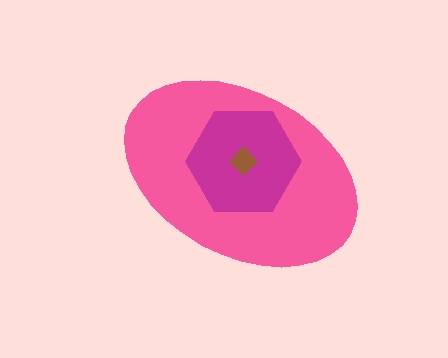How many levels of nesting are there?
3.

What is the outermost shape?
The pink ellipse.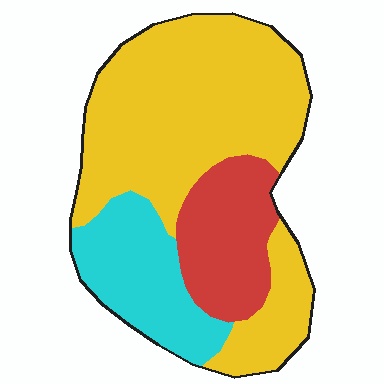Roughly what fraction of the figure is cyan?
Cyan covers around 20% of the figure.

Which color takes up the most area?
Yellow, at roughly 60%.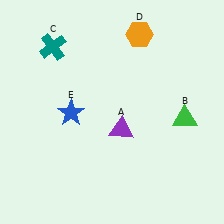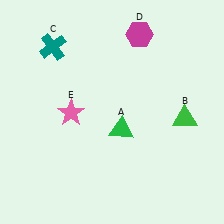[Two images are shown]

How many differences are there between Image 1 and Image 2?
There are 3 differences between the two images.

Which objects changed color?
A changed from purple to green. D changed from orange to magenta. E changed from blue to pink.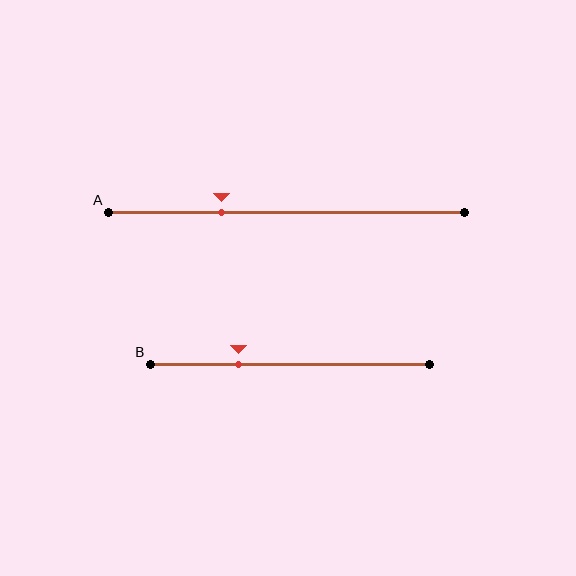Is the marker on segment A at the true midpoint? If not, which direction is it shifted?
No, the marker on segment A is shifted to the left by about 18% of the segment length.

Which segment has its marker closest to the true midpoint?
Segment A has its marker closest to the true midpoint.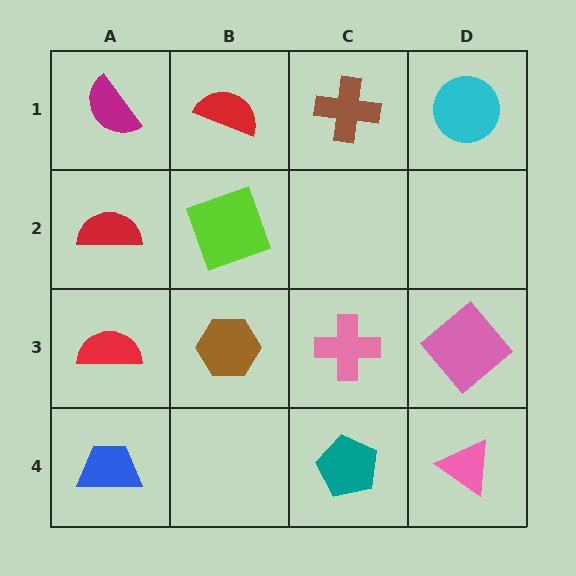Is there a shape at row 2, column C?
No, that cell is empty.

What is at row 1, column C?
A brown cross.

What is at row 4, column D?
A pink triangle.